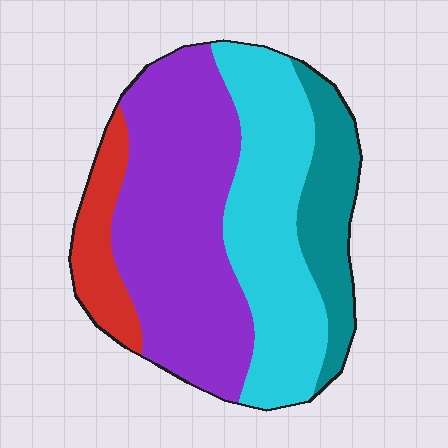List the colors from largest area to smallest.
From largest to smallest: purple, cyan, teal, red.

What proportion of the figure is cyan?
Cyan takes up about one third (1/3) of the figure.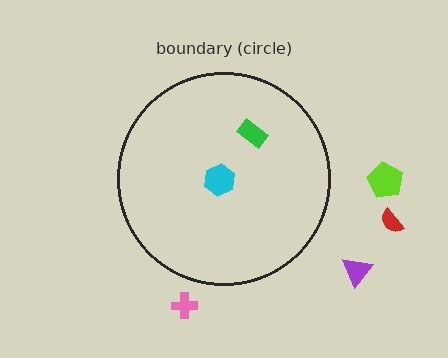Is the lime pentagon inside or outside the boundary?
Outside.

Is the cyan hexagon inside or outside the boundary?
Inside.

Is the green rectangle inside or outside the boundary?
Inside.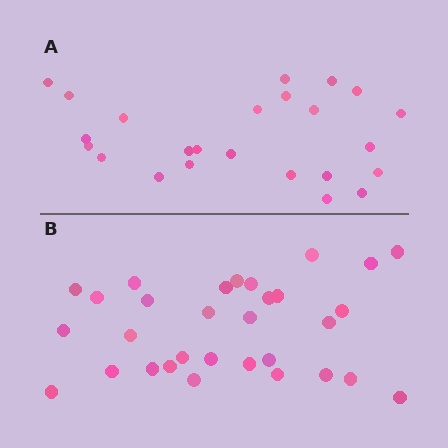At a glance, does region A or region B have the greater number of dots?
Region B (the bottom region) has more dots.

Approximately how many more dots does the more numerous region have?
Region B has roughly 8 or so more dots than region A.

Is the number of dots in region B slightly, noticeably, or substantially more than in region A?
Region B has noticeably more, but not dramatically so. The ratio is roughly 1.3 to 1.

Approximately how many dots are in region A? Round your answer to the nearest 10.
About 20 dots. (The exact count is 24, which rounds to 20.)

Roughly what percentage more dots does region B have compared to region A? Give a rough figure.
About 30% more.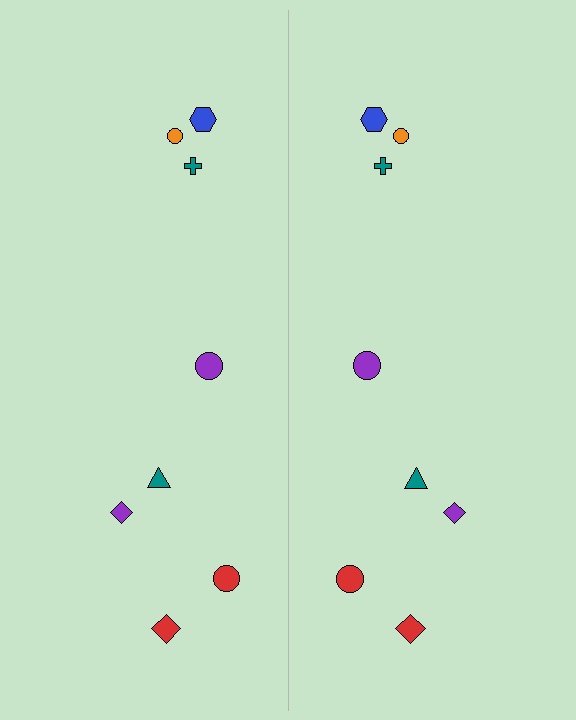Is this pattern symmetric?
Yes, this pattern has bilateral (reflection) symmetry.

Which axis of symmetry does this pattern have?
The pattern has a vertical axis of symmetry running through the center of the image.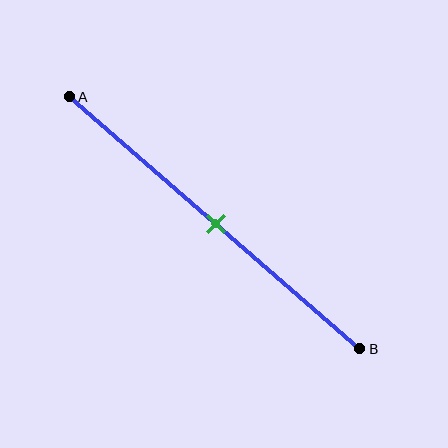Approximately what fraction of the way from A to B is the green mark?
The green mark is approximately 50% of the way from A to B.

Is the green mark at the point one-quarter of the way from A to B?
No, the mark is at about 50% from A, not at the 25% one-quarter point.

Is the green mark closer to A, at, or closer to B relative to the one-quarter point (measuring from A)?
The green mark is closer to point B than the one-quarter point of segment AB.